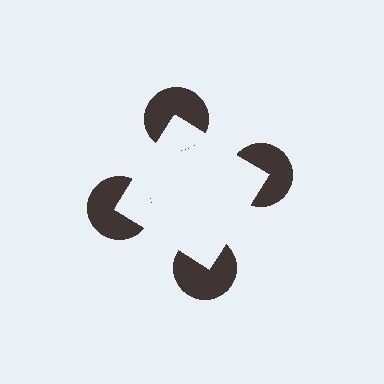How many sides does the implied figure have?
4 sides.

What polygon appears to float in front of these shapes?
An illusory square — its edges are inferred from the aligned wedge cuts in the pac-man discs, not physically drawn.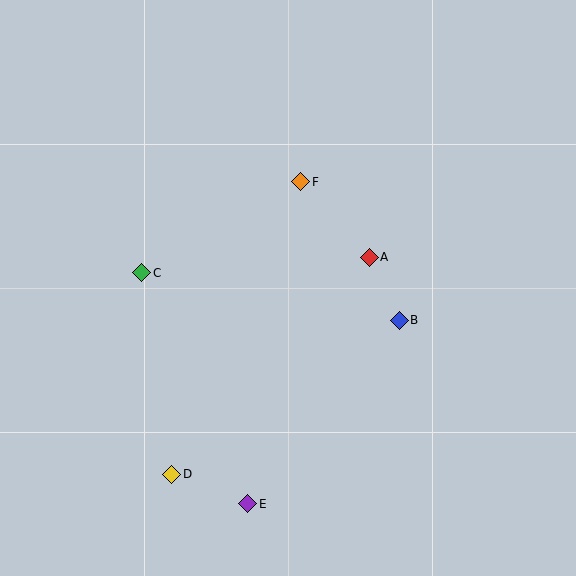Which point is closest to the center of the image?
Point A at (369, 257) is closest to the center.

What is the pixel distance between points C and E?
The distance between C and E is 254 pixels.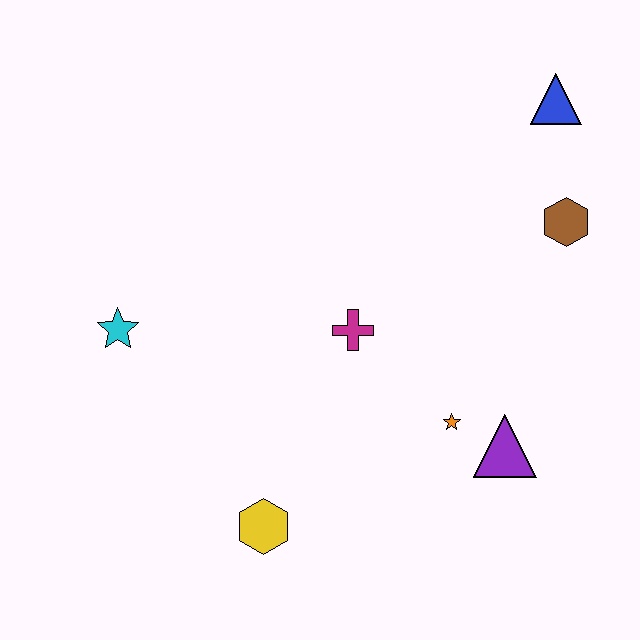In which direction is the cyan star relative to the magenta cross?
The cyan star is to the left of the magenta cross.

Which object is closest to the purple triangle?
The orange star is closest to the purple triangle.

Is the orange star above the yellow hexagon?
Yes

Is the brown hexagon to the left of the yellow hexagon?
No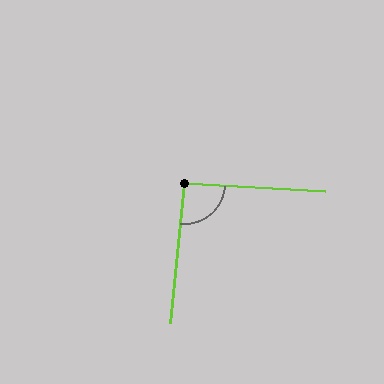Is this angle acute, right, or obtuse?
It is approximately a right angle.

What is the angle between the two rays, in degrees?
Approximately 93 degrees.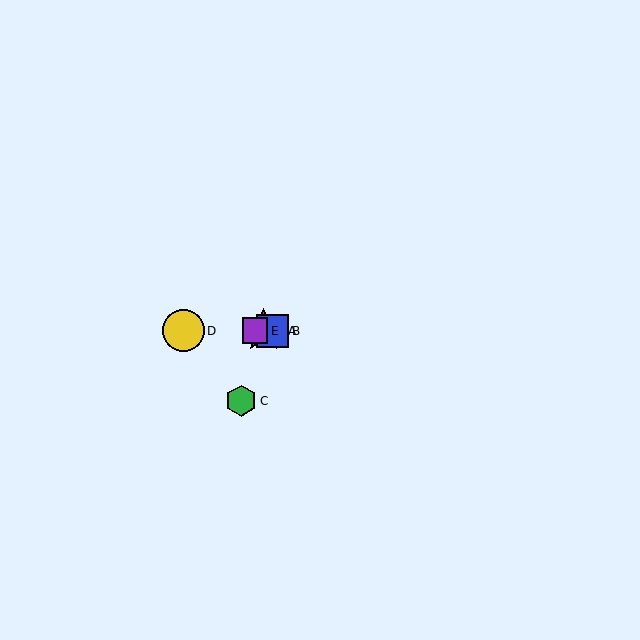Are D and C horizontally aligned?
No, D is at y≈331 and C is at y≈401.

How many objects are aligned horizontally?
4 objects (A, B, D, E) are aligned horizontally.